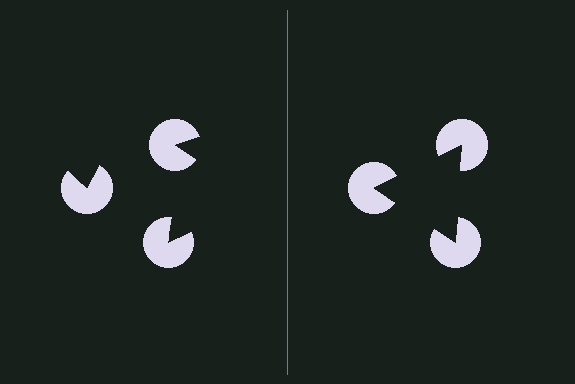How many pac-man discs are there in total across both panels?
6 — 3 on each side.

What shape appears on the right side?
An illusory triangle.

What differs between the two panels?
The pac-man discs are positioned identically on both sides; only the wedge orientations differ. On the right they align to a triangle; on the left they are misaligned.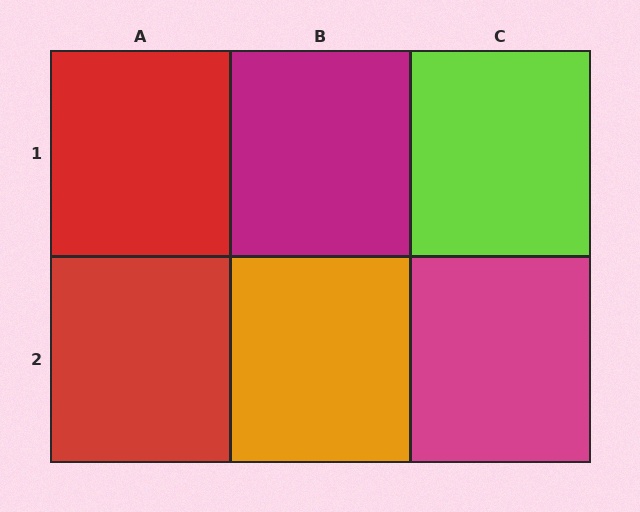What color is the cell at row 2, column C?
Magenta.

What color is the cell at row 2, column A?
Red.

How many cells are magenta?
2 cells are magenta.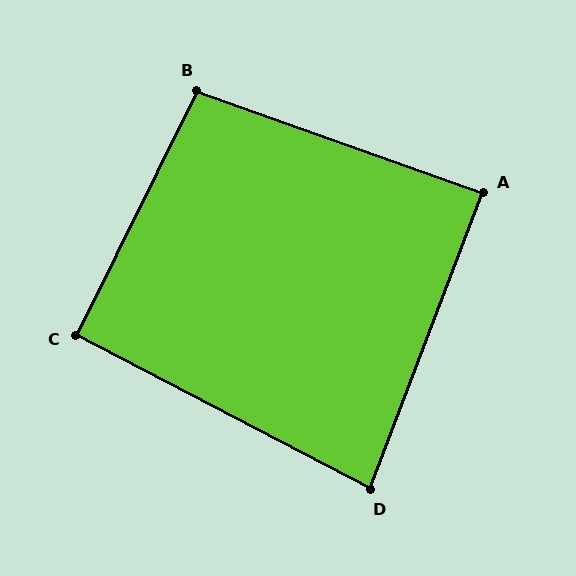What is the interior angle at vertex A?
Approximately 89 degrees (approximately right).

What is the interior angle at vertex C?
Approximately 91 degrees (approximately right).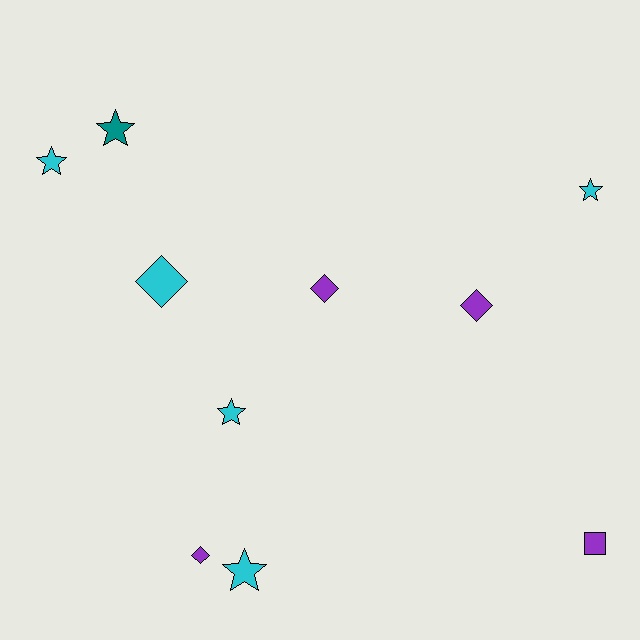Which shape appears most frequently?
Star, with 5 objects.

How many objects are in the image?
There are 10 objects.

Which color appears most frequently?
Cyan, with 5 objects.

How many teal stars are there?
There is 1 teal star.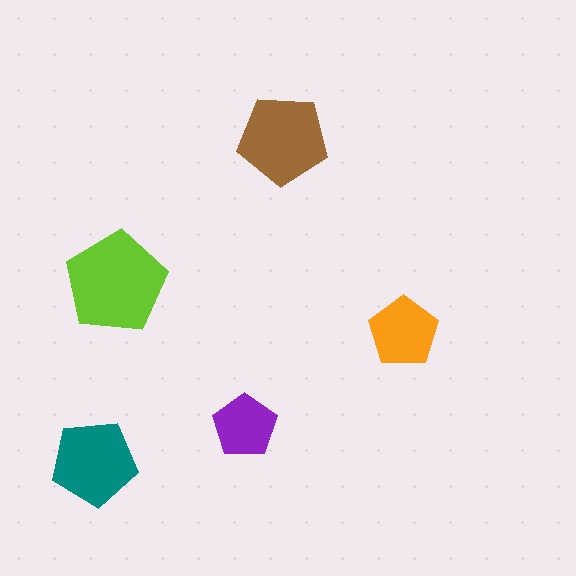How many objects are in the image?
There are 5 objects in the image.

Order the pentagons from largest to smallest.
the lime one, the brown one, the teal one, the orange one, the purple one.